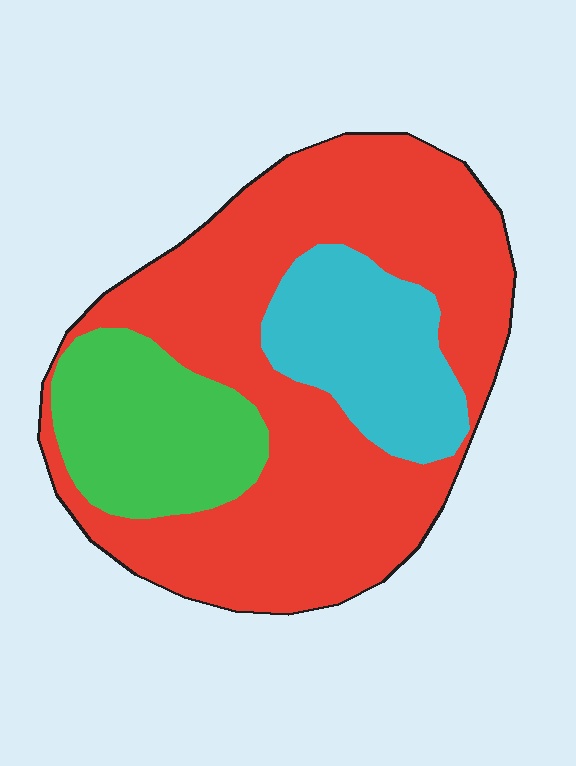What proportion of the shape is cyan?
Cyan covers about 20% of the shape.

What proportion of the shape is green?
Green takes up about one fifth (1/5) of the shape.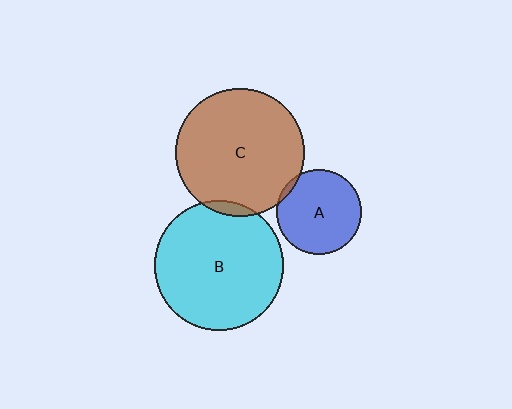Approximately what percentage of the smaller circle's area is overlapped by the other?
Approximately 5%.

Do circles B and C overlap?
Yes.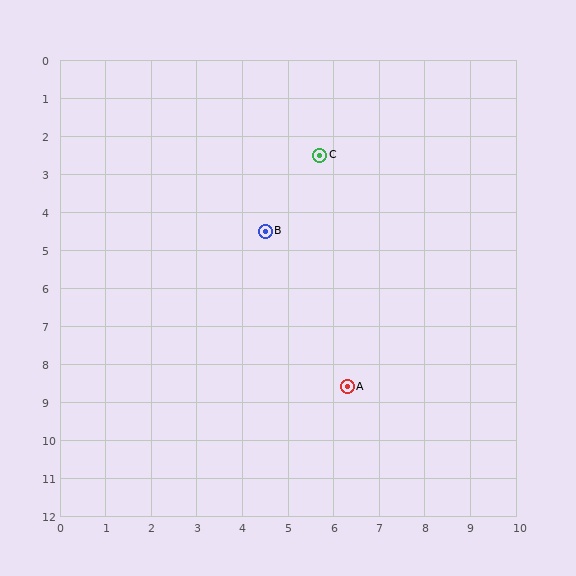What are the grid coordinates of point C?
Point C is at approximately (5.7, 2.5).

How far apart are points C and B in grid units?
Points C and B are about 2.3 grid units apart.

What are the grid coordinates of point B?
Point B is at approximately (4.5, 4.5).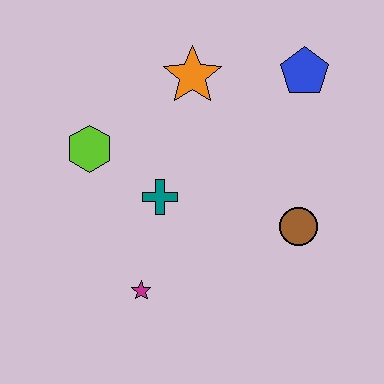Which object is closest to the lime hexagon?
The teal cross is closest to the lime hexagon.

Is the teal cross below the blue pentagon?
Yes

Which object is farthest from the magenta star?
The blue pentagon is farthest from the magenta star.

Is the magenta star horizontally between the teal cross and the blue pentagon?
No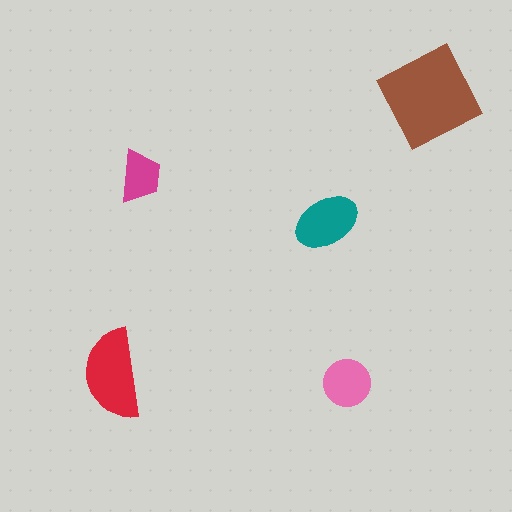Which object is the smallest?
The magenta trapezoid.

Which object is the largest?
The brown diamond.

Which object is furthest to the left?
The red semicircle is leftmost.